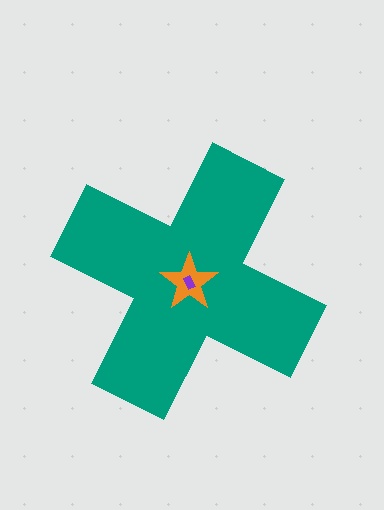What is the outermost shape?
The teal cross.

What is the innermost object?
The purple rectangle.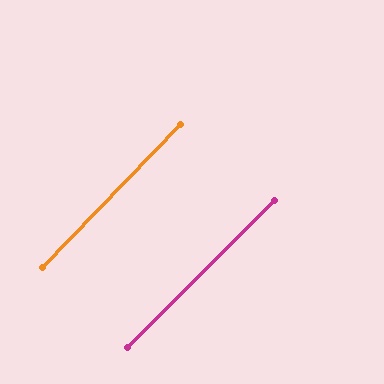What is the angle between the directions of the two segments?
Approximately 1 degree.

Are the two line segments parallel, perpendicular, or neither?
Parallel — their directions differ by only 0.9°.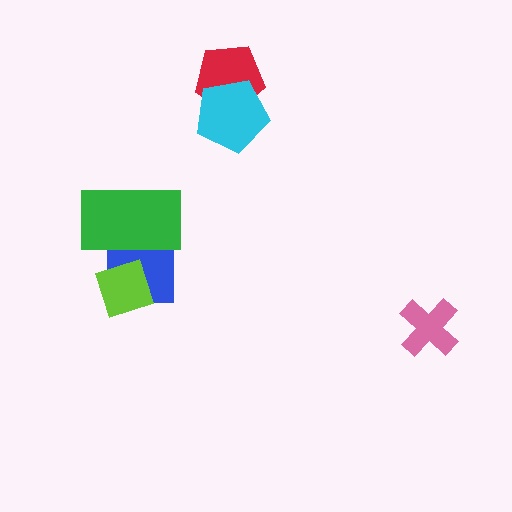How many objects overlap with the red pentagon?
1 object overlaps with the red pentagon.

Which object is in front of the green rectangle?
The lime diamond is in front of the green rectangle.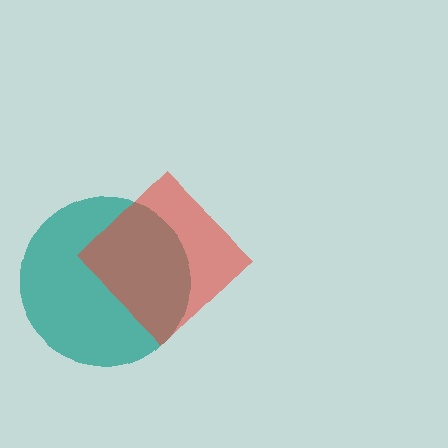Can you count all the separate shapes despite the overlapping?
Yes, there are 2 separate shapes.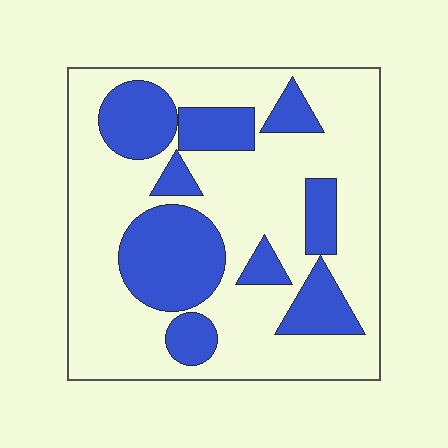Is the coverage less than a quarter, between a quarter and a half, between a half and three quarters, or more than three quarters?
Between a quarter and a half.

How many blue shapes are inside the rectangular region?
9.